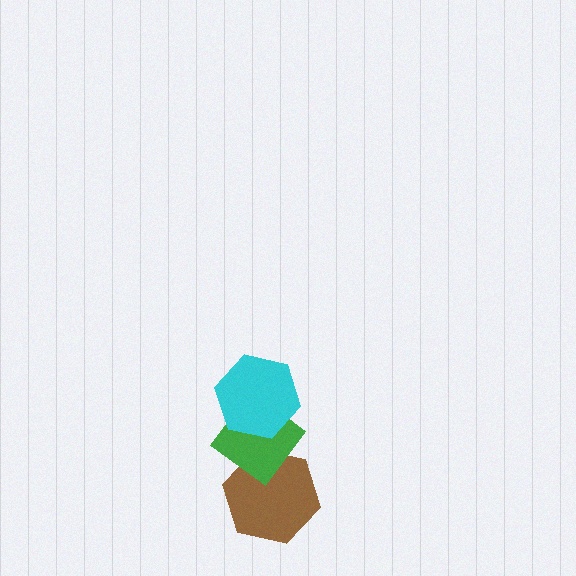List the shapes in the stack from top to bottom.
From top to bottom: the cyan hexagon, the green diamond, the brown hexagon.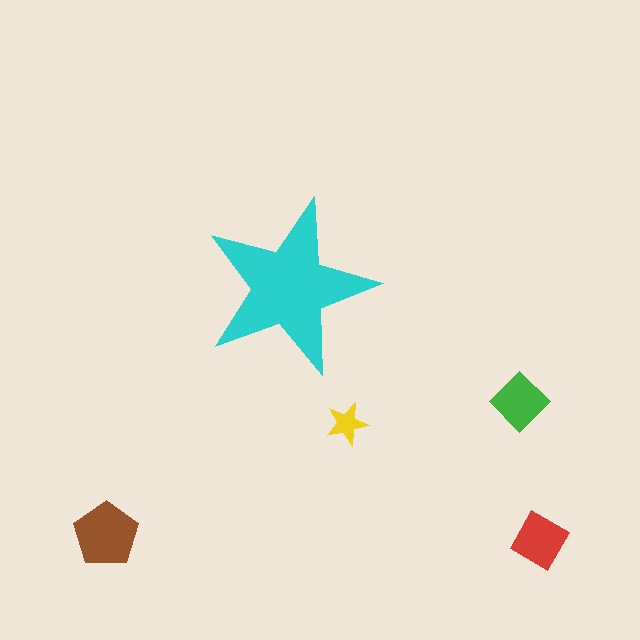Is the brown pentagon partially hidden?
No, the brown pentagon is fully visible.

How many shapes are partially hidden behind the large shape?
0 shapes are partially hidden.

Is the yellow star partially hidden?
No, the yellow star is fully visible.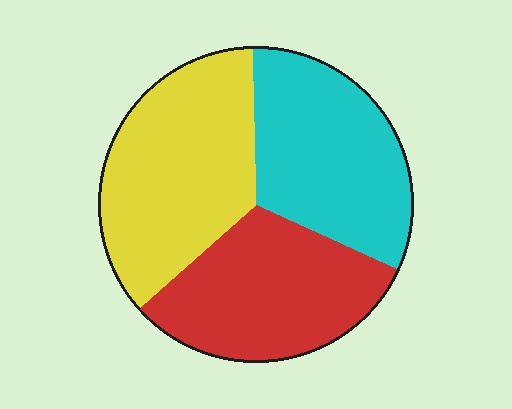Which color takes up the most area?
Yellow, at roughly 35%.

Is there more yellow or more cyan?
Yellow.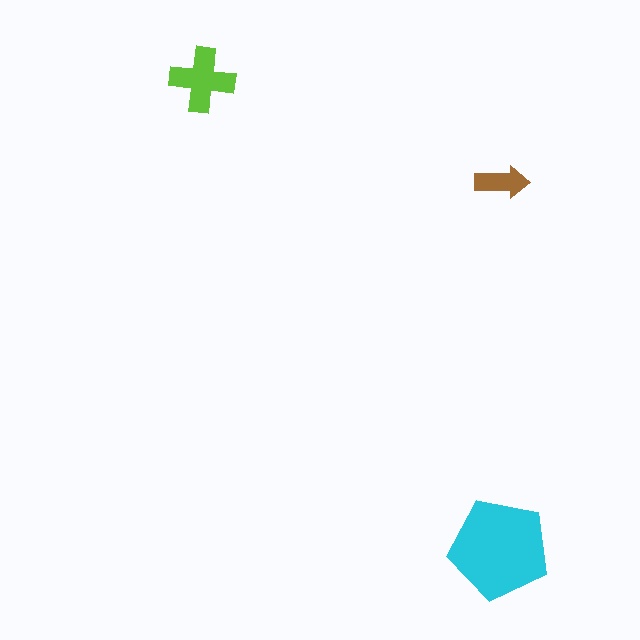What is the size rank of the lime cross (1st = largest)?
2nd.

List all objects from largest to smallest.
The cyan pentagon, the lime cross, the brown arrow.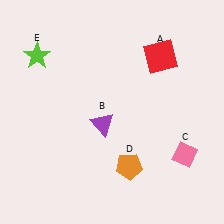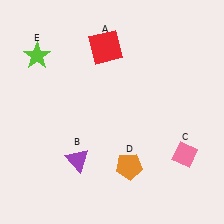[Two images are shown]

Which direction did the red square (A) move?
The red square (A) moved left.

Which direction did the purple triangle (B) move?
The purple triangle (B) moved down.